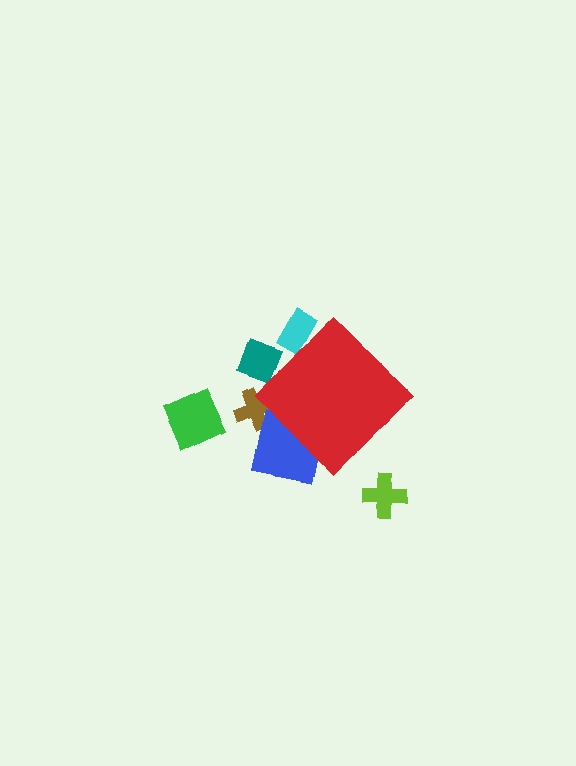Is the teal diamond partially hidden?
Yes, the teal diamond is partially hidden behind the red diamond.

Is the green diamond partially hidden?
No, the green diamond is fully visible.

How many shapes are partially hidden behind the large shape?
4 shapes are partially hidden.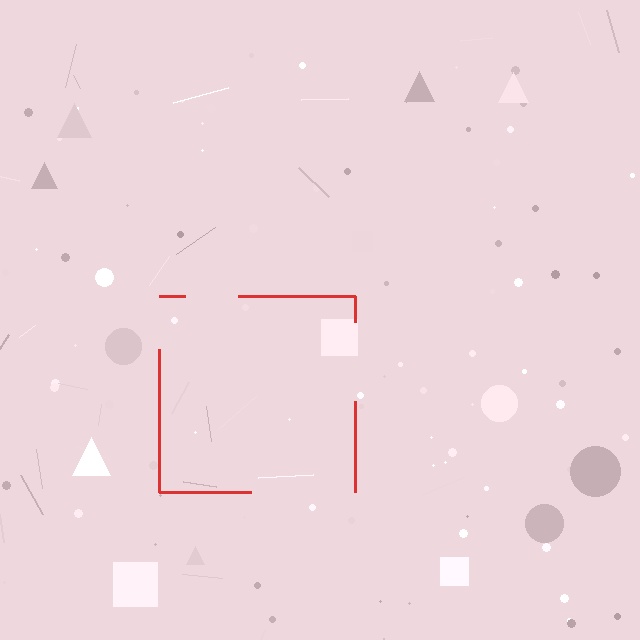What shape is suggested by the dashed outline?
The dashed outline suggests a square.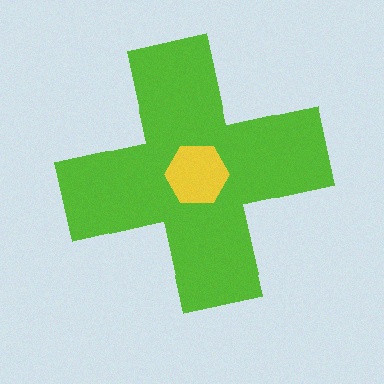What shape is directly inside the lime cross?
The yellow hexagon.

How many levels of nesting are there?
2.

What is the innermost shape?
The yellow hexagon.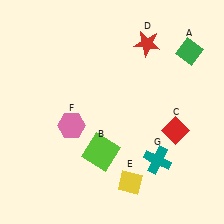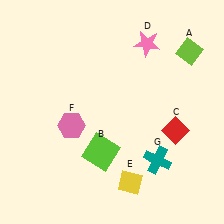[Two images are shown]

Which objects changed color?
A changed from green to lime. D changed from red to pink.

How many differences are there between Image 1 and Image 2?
There are 2 differences between the two images.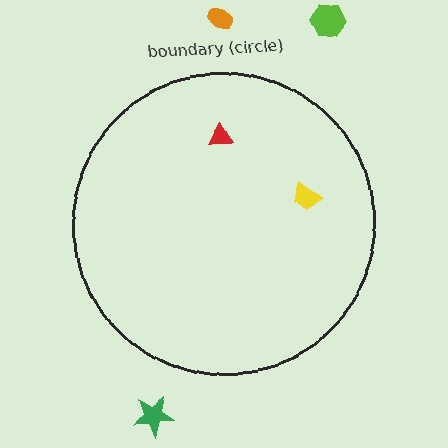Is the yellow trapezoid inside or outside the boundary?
Inside.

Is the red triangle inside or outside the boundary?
Inside.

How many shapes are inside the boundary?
2 inside, 3 outside.